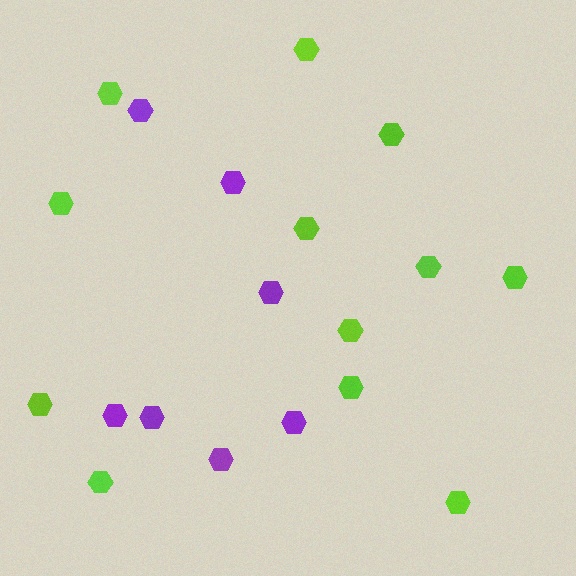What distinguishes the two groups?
There are 2 groups: one group of lime hexagons (12) and one group of purple hexagons (7).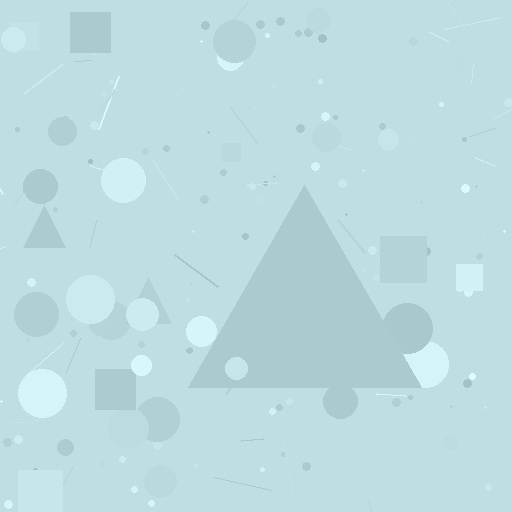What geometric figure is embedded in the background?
A triangle is embedded in the background.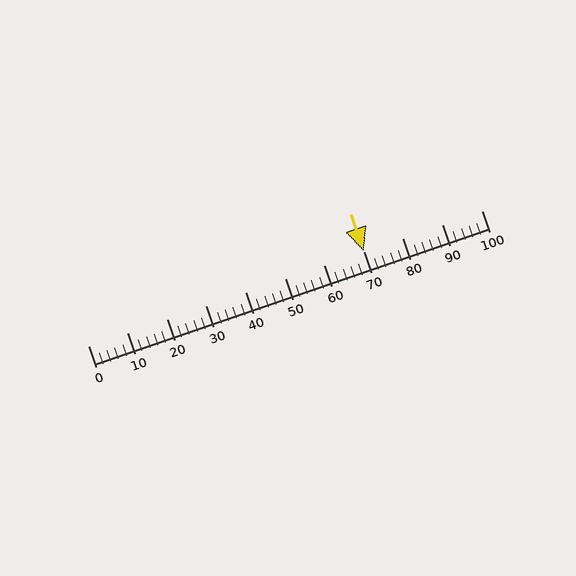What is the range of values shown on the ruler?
The ruler shows values from 0 to 100.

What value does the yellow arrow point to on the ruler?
The yellow arrow points to approximately 70.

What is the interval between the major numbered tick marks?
The major tick marks are spaced 10 units apart.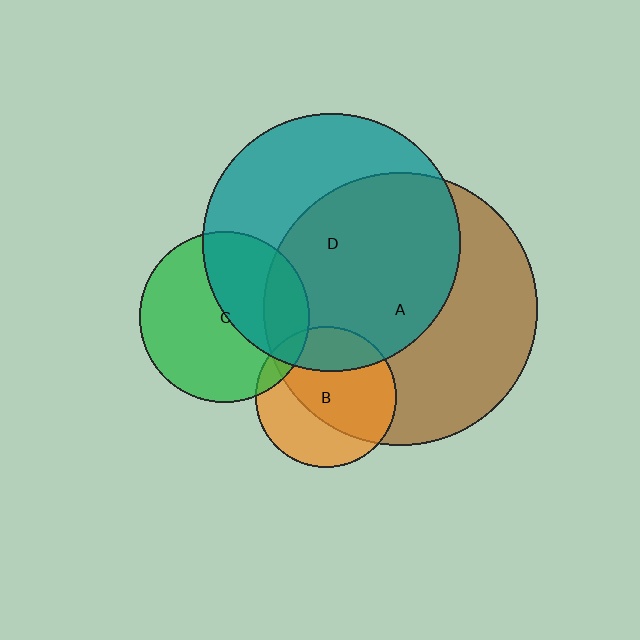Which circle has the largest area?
Circle A (brown).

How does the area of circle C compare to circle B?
Approximately 1.5 times.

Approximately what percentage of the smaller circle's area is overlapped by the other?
Approximately 40%.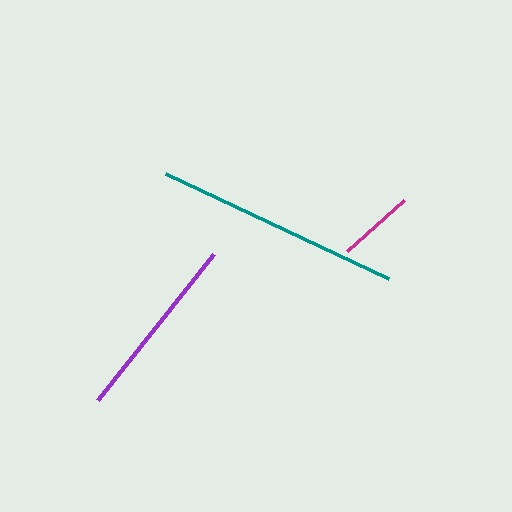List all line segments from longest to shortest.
From longest to shortest: teal, purple, magenta.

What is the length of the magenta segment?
The magenta segment is approximately 77 pixels long.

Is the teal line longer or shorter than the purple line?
The teal line is longer than the purple line.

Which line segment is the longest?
The teal line is the longest at approximately 246 pixels.